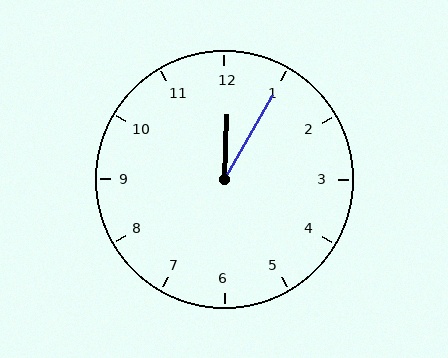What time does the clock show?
12:05.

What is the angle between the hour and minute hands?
Approximately 28 degrees.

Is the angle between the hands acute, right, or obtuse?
It is acute.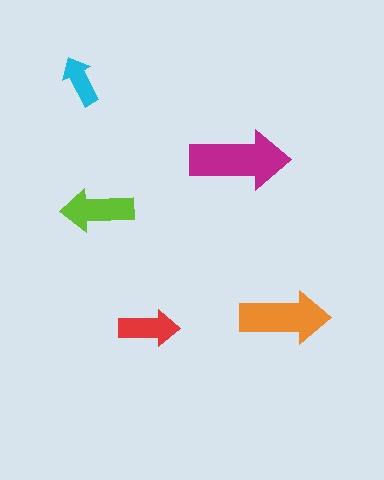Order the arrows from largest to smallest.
the magenta one, the orange one, the lime one, the red one, the cyan one.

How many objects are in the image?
There are 5 objects in the image.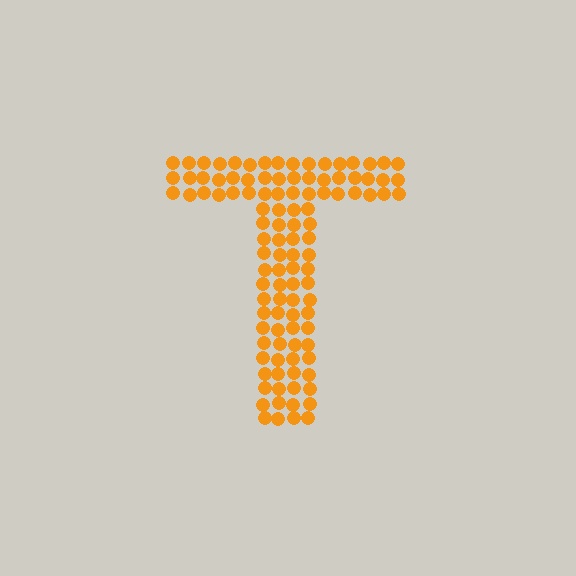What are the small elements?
The small elements are circles.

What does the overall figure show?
The overall figure shows the letter T.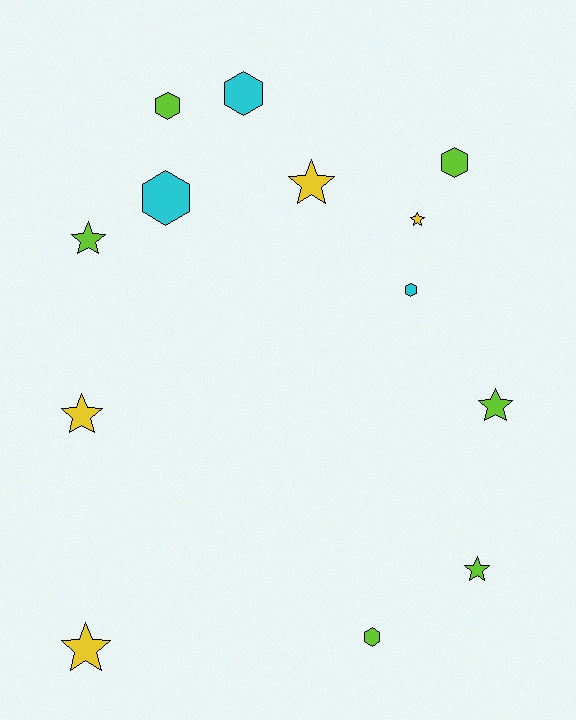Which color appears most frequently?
Lime, with 6 objects.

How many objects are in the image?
There are 13 objects.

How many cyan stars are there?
There are no cyan stars.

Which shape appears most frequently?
Star, with 7 objects.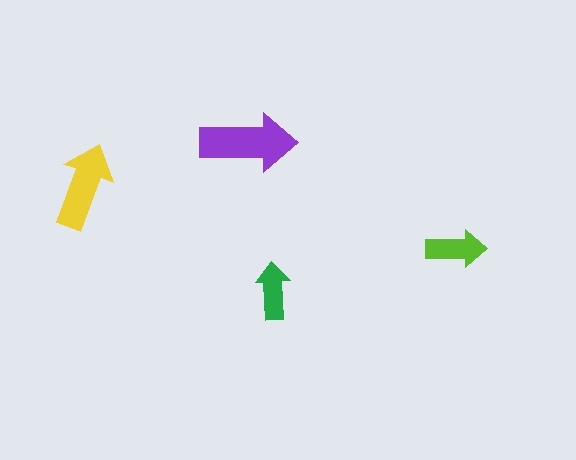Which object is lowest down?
The green arrow is bottommost.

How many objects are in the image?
There are 4 objects in the image.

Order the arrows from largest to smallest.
the purple one, the yellow one, the lime one, the green one.